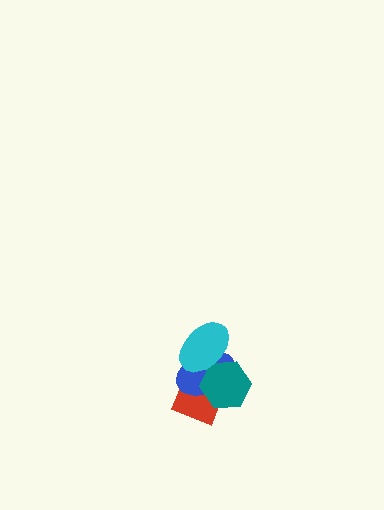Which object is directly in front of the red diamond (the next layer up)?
The blue ellipse is directly in front of the red diamond.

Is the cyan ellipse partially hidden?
No, no other shape covers it.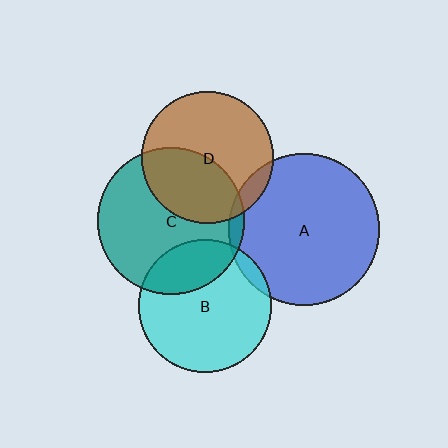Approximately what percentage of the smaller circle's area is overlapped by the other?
Approximately 5%.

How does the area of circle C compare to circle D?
Approximately 1.2 times.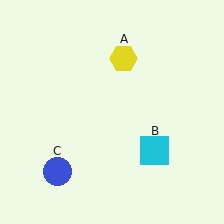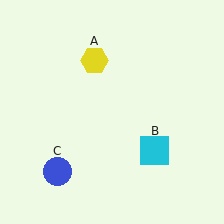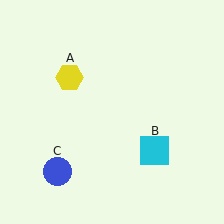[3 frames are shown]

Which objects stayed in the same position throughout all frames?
Cyan square (object B) and blue circle (object C) remained stationary.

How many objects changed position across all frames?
1 object changed position: yellow hexagon (object A).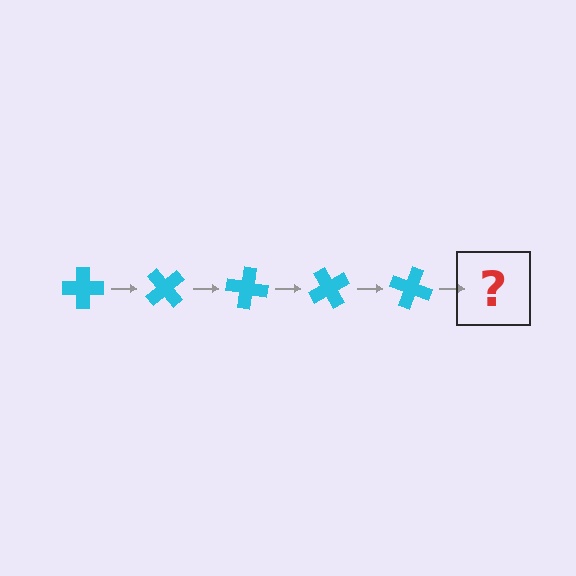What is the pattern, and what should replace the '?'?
The pattern is that the cross rotates 50 degrees each step. The '?' should be a cyan cross rotated 250 degrees.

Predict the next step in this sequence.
The next step is a cyan cross rotated 250 degrees.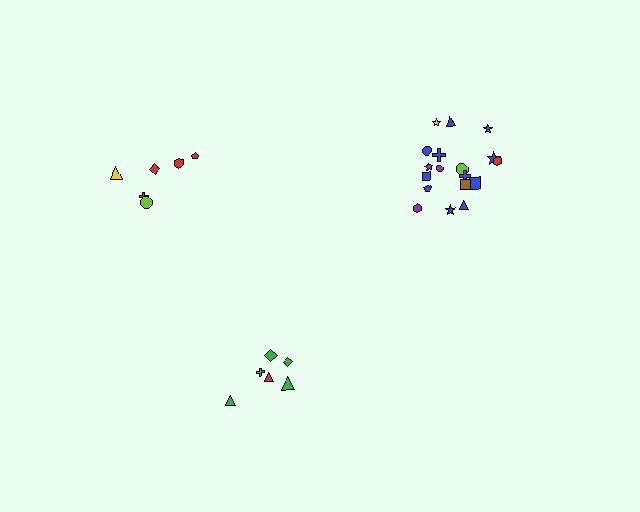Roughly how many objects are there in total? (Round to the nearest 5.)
Roughly 30 objects in total.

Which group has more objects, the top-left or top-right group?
The top-right group.